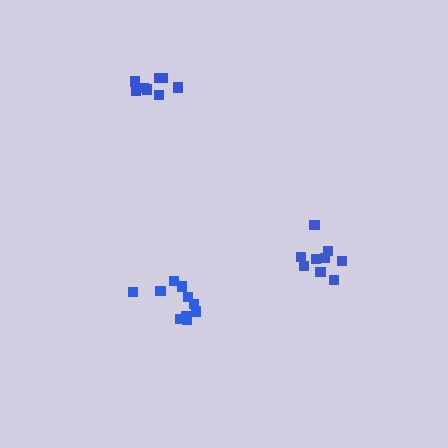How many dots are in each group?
Group 1: 9 dots, Group 2: 10 dots, Group 3: 8 dots (27 total).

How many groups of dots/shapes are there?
There are 3 groups.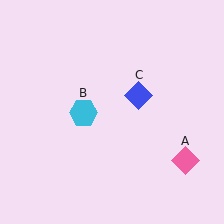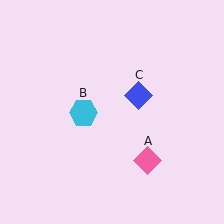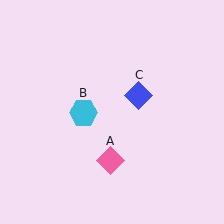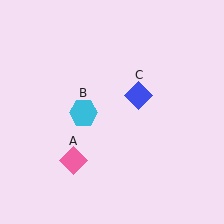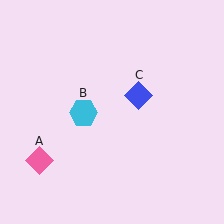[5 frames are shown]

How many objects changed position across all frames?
1 object changed position: pink diamond (object A).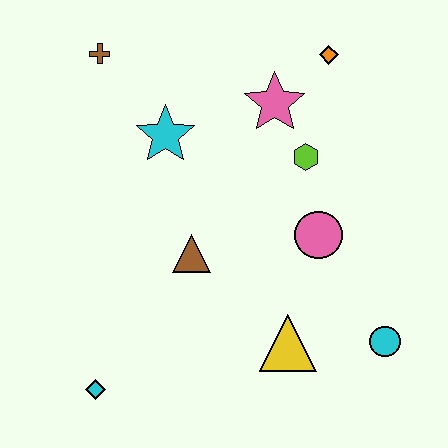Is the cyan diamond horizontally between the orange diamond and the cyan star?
No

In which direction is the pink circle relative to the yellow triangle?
The pink circle is above the yellow triangle.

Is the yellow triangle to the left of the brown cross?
No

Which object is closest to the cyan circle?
The yellow triangle is closest to the cyan circle.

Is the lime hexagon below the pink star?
Yes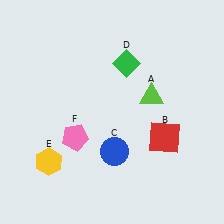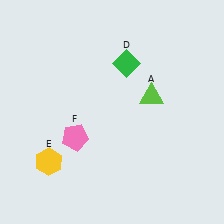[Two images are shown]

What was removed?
The red square (B), the blue circle (C) were removed in Image 2.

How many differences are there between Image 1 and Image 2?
There are 2 differences between the two images.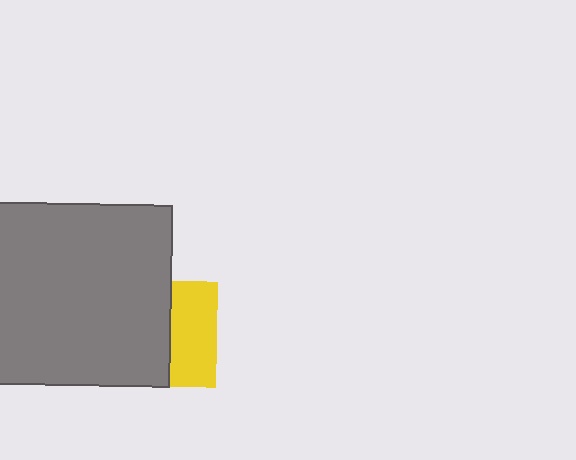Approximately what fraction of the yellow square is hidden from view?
Roughly 57% of the yellow square is hidden behind the gray rectangle.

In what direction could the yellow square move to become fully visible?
The yellow square could move right. That would shift it out from behind the gray rectangle entirely.